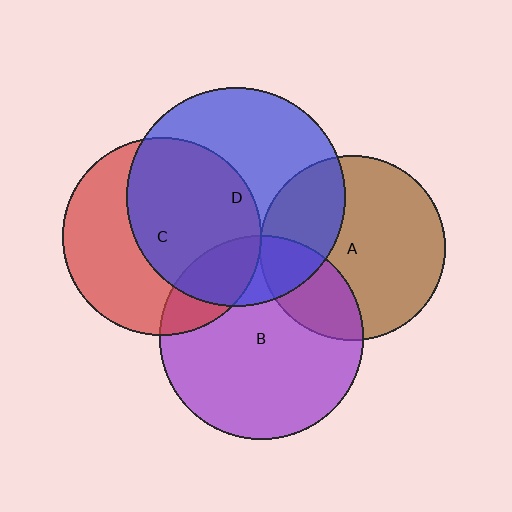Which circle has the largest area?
Circle D (blue).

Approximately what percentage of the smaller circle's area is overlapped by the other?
Approximately 20%.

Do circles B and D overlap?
Yes.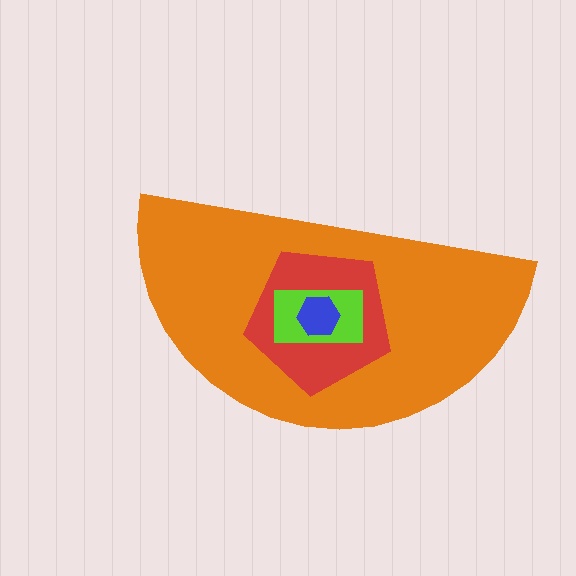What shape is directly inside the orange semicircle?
The red pentagon.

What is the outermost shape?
The orange semicircle.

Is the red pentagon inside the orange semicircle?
Yes.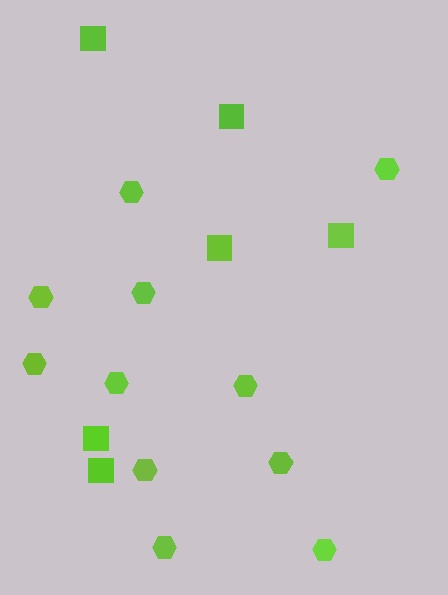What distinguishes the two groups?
There are 2 groups: one group of hexagons (11) and one group of squares (6).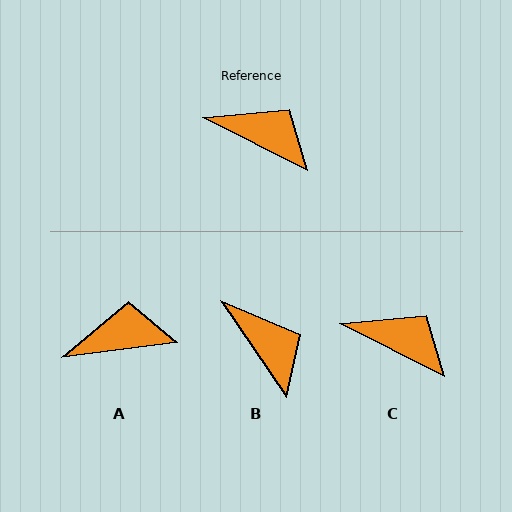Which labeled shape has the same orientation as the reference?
C.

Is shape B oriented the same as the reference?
No, it is off by about 28 degrees.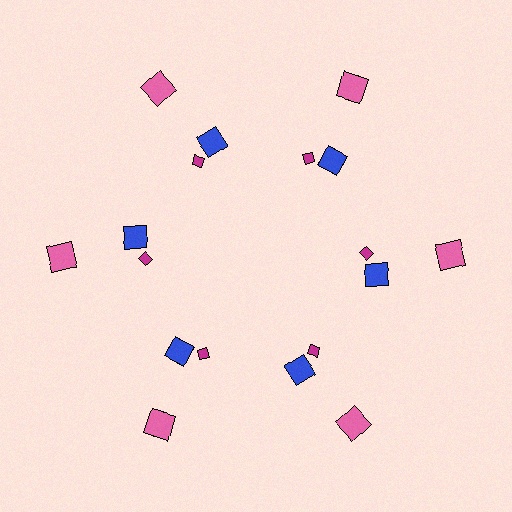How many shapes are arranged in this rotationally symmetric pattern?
There are 18 shapes, arranged in 6 groups of 3.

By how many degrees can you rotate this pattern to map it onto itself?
The pattern maps onto itself every 60 degrees of rotation.